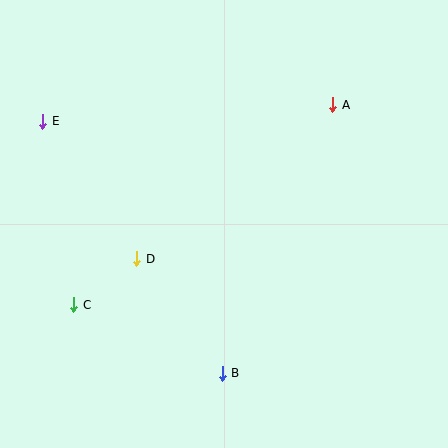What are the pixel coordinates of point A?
Point A is at (333, 105).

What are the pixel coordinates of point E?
Point E is at (43, 121).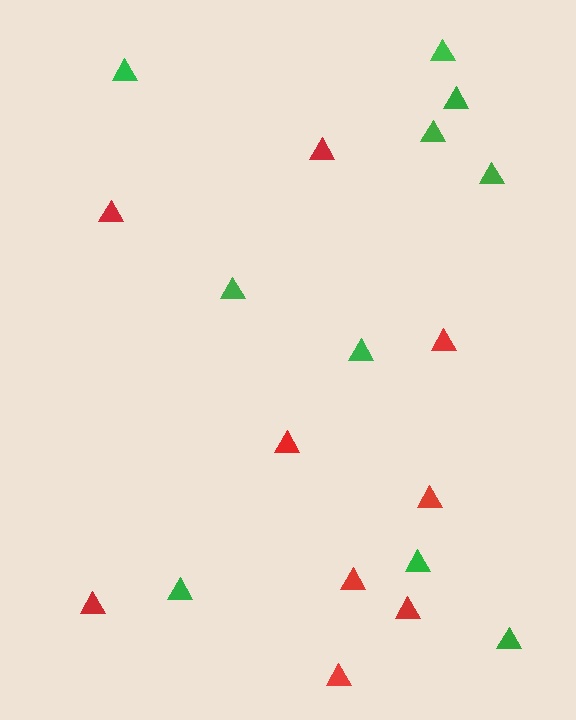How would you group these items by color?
There are 2 groups: one group of red triangles (9) and one group of green triangles (10).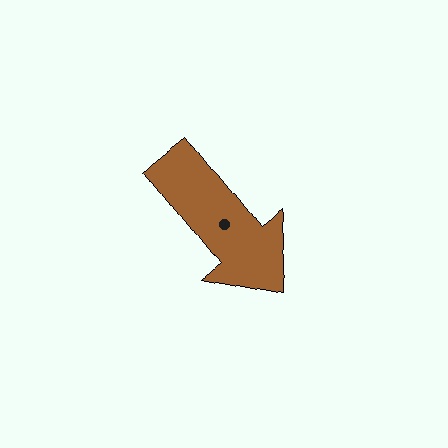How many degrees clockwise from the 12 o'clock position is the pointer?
Approximately 142 degrees.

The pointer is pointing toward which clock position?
Roughly 5 o'clock.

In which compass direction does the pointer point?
Southeast.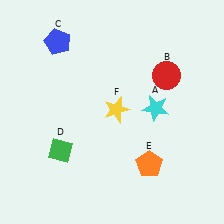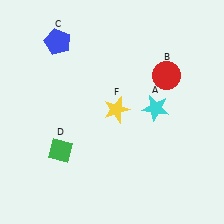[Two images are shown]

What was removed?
The orange pentagon (E) was removed in Image 2.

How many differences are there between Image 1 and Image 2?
There is 1 difference between the two images.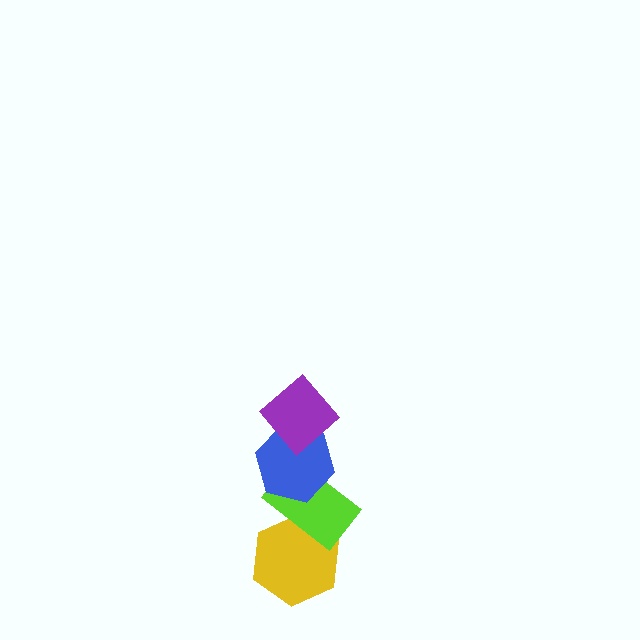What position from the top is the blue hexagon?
The blue hexagon is 2nd from the top.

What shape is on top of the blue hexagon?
The purple diamond is on top of the blue hexagon.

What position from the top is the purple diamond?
The purple diamond is 1st from the top.